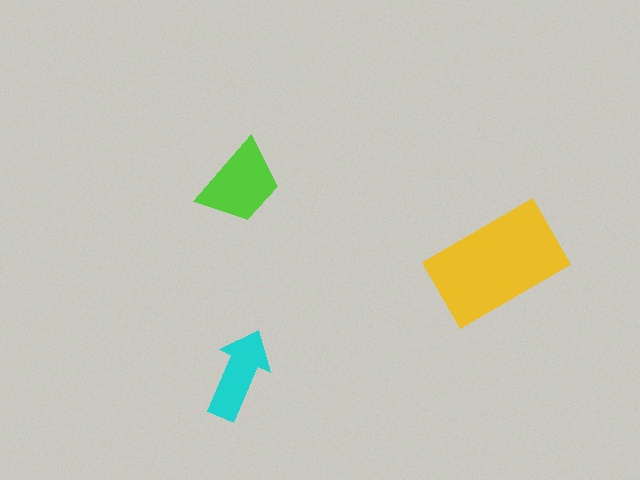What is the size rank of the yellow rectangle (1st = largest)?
1st.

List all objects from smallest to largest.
The cyan arrow, the lime trapezoid, the yellow rectangle.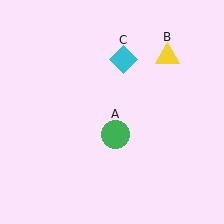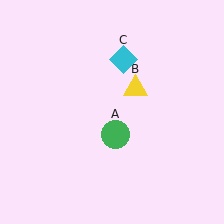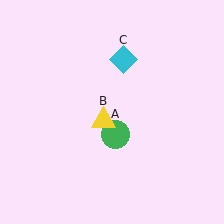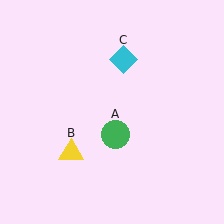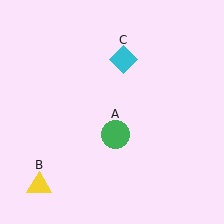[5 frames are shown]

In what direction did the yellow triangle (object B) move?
The yellow triangle (object B) moved down and to the left.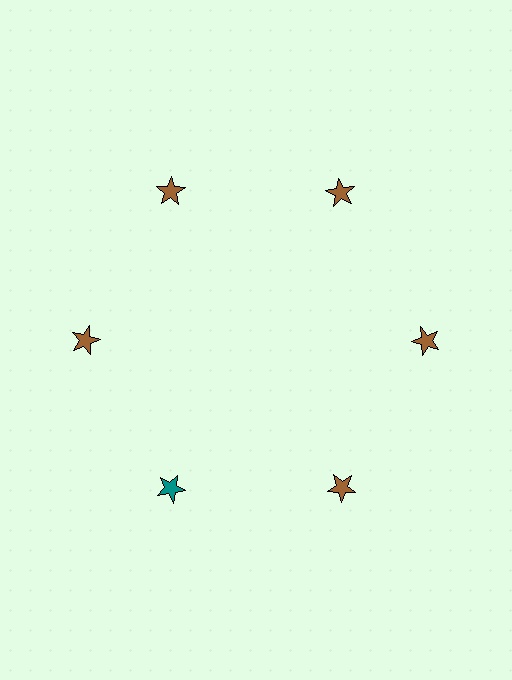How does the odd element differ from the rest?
It has a different color: teal instead of brown.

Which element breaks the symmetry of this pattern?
The teal star at roughly the 7 o'clock position breaks the symmetry. All other shapes are brown stars.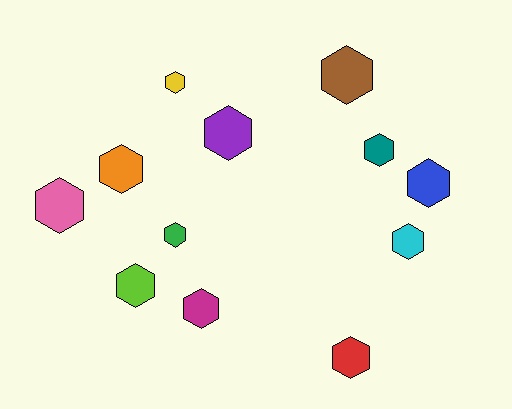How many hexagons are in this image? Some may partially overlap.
There are 12 hexagons.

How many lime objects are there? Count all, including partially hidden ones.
There is 1 lime object.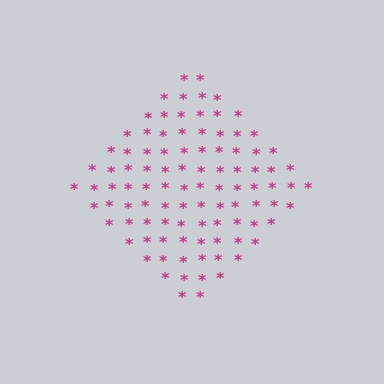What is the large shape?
The large shape is a diamond.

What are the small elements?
The small elements are asterisks.